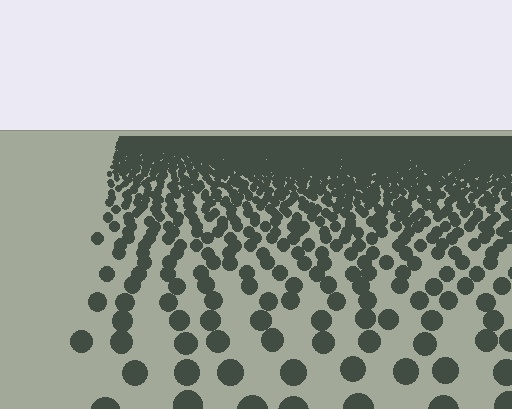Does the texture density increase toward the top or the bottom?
Density increases toward the top.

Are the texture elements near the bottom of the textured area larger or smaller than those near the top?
Larger. Near the bottom, elements are closer to the viewer and appear at a bigger on-screen size.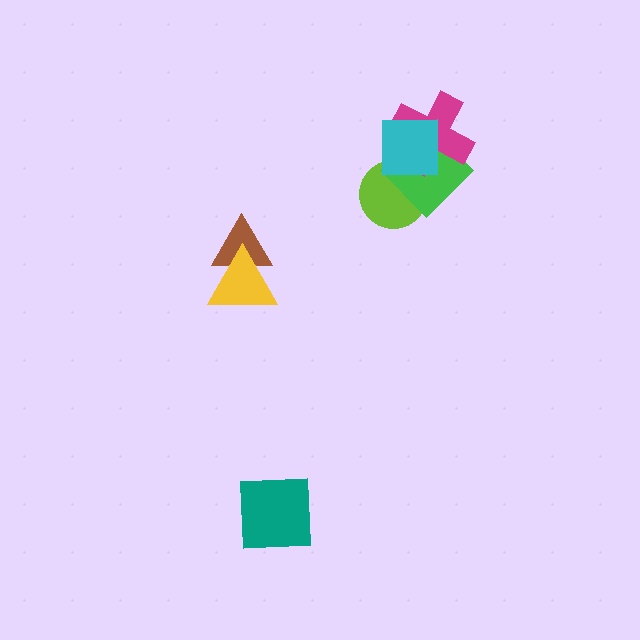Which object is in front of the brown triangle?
The yellow triangle is in front of the brown triangle.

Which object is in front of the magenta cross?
The cyan square is in front of the magenta cross.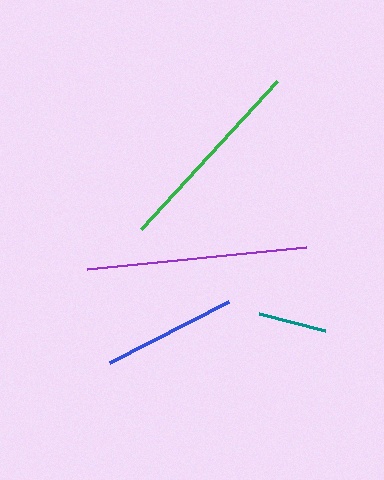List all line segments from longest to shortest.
From longest to shortest: purple, green, blue, teal.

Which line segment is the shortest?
The teal line is the shortest at approximately 68 pixels.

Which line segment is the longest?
The purple line is the longest at approximately 220 pixels.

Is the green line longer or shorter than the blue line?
The green line is longer than the blue line.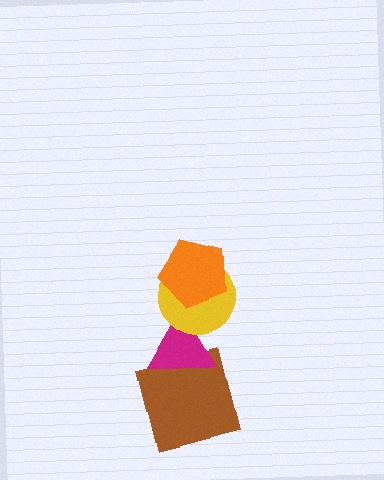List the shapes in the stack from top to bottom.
From top to bottom: the orange pentagon, the yellow circle, the magenta triangle, the brown square.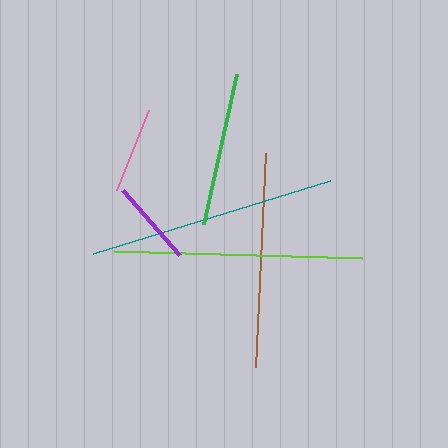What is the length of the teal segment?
The teal segment is approximately 248 pixels long.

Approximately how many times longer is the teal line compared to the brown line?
The teal line is approximately 1.2 times the length of the brown line.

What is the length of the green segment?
The green segment is approximately 154 pixels long.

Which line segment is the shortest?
The pink line is the shortest at approximately 86 pixels.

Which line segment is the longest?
The lime line is the longest at approximately 249 pixels.